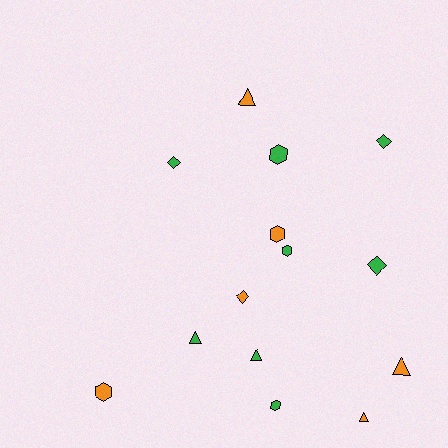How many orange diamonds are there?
There is 1 orange diamond.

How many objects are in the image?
There are 14 objects.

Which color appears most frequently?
Green, with 8 objects.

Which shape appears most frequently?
Triangle, with 5 objects.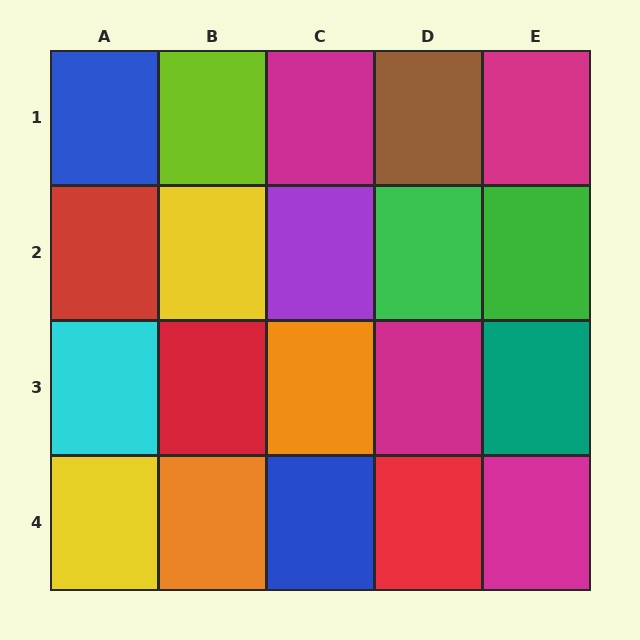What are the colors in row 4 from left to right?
Yellow, orange, blue, red, magenta.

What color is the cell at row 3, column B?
Red.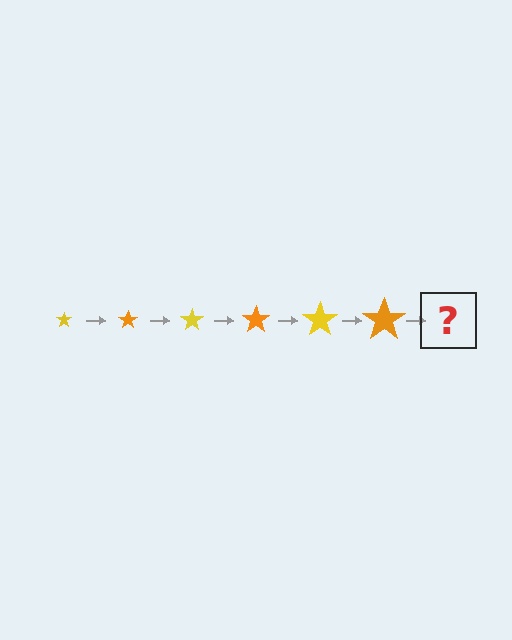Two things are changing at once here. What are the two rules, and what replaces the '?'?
The two rules are that the star grows larger each step and the color cycles through yellow and orange. The '?' should be a yellow star, larger than the previous one.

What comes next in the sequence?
The next element should be a yellow star, larger than the previous one.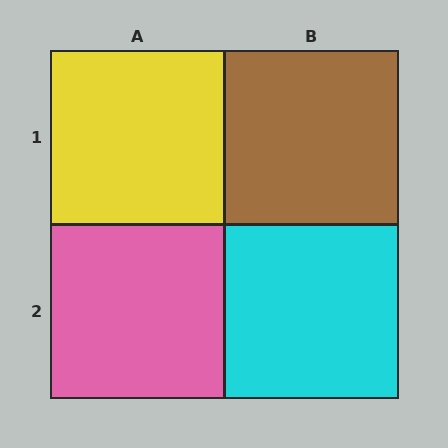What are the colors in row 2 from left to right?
Pink, cyan.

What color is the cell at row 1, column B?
Brown.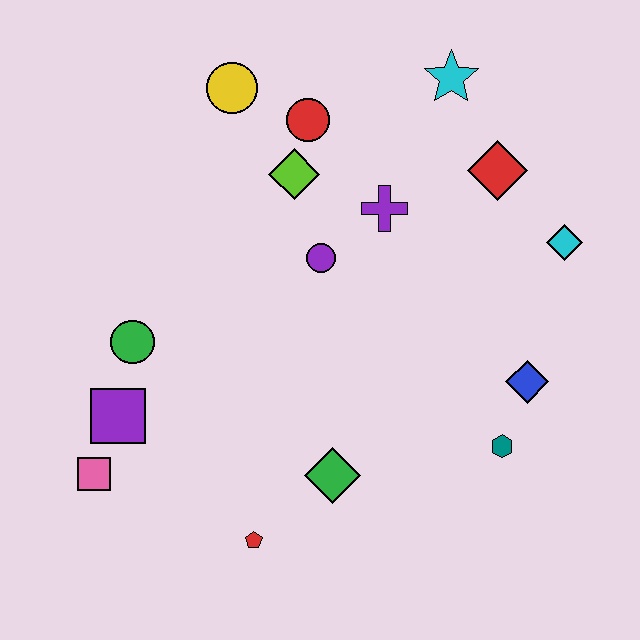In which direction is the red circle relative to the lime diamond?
The red circle is above the lime diamond.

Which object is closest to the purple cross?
The purple circle is closest to the purple cross.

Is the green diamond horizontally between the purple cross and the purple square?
Yes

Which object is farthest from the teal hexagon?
The yellow circle is farthest from the teal hexagon.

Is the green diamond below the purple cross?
Yes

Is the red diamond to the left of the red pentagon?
No